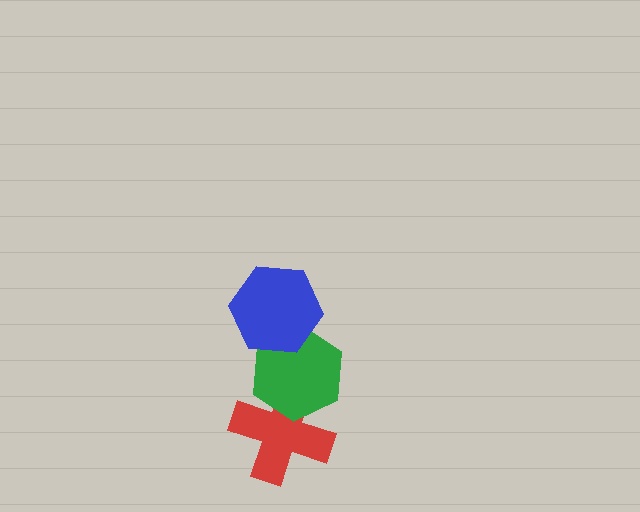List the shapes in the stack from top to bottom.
From top to bottom: the blue hexagon, the green hexagon, the red cross.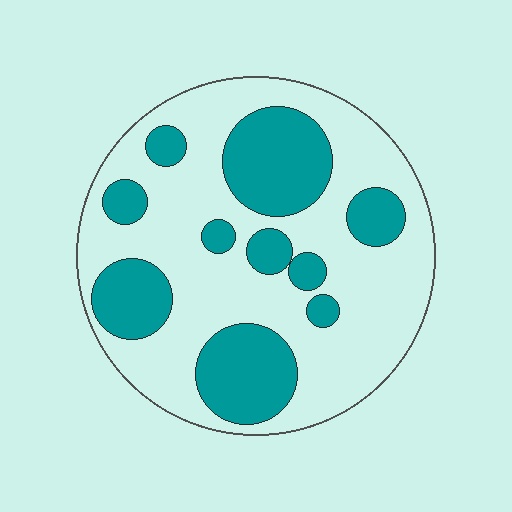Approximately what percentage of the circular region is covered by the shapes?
Approximately 35%.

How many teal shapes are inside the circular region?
10.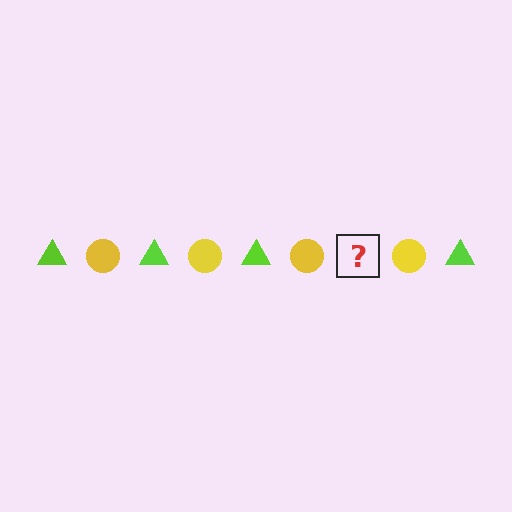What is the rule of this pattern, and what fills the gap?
The rule is that the pattern alternates between lime triangle and yellow circle. The gap should be filled with a lime triangle.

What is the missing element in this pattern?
The missing element is a lime triangle.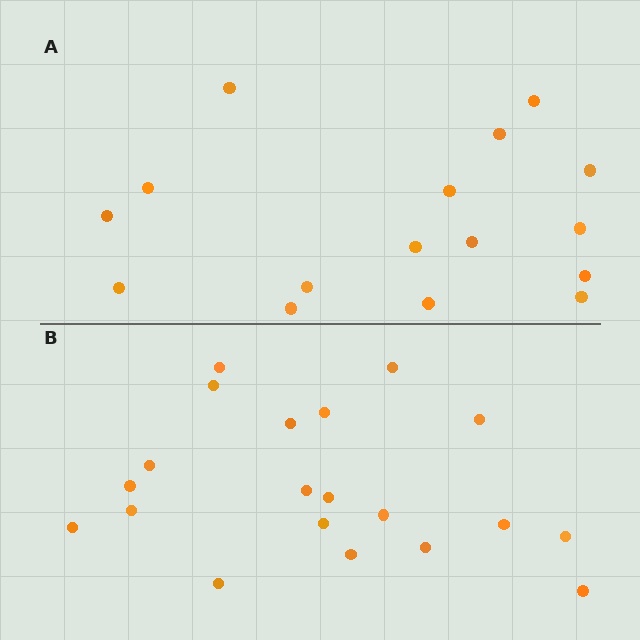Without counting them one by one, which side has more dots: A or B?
Region B (the bottom region) has more dots.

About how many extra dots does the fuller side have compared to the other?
Region B has about 4 more dots than region A.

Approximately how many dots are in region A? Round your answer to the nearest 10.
About 20 dots. (The exact count is 16, which rounds to 20.)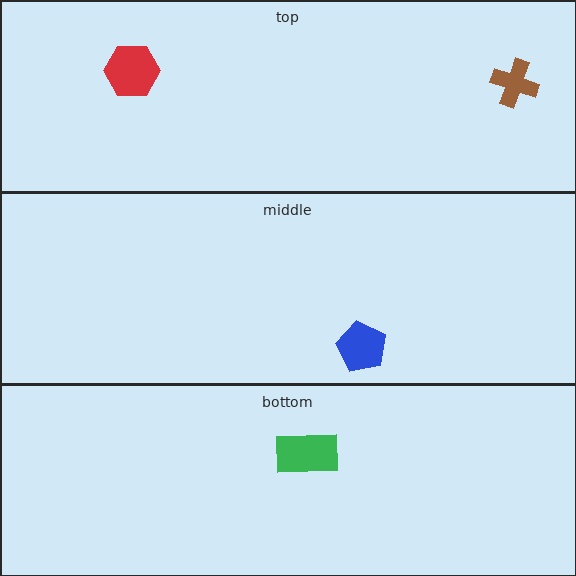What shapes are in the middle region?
The blue pentagon.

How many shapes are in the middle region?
1.